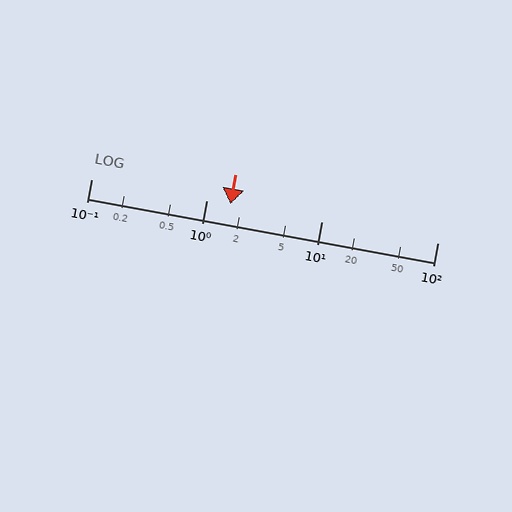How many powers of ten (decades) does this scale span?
The scale spans 3 decades, from 0.1 to 100.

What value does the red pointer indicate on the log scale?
The pointer indicates approximately 1.6.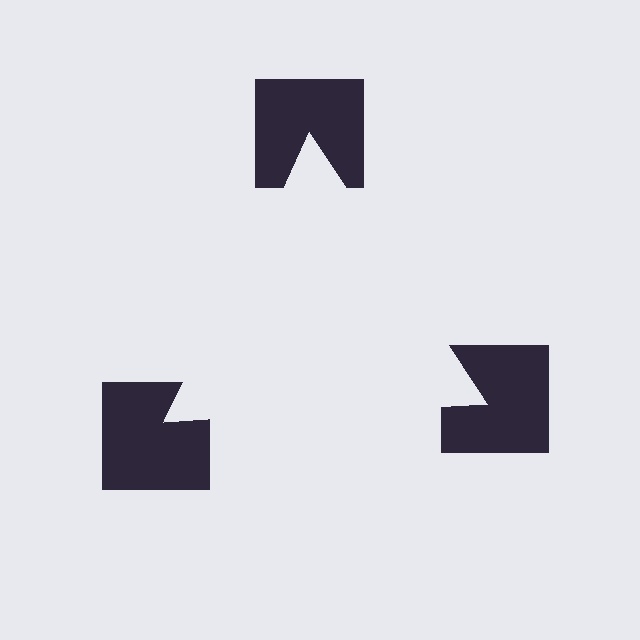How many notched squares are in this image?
There are 3 — one at each vertex of the illusory triangle.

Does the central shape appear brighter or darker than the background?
It typically appears slightly brighter than the background, even though no actual brightness change is drawn.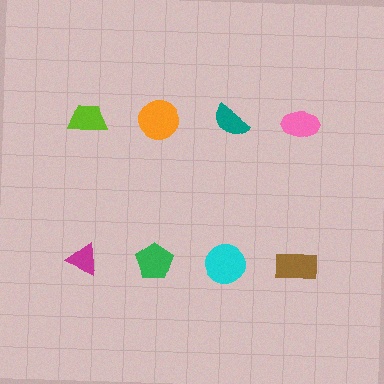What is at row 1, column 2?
An orange circle.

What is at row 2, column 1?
A magenta triangle.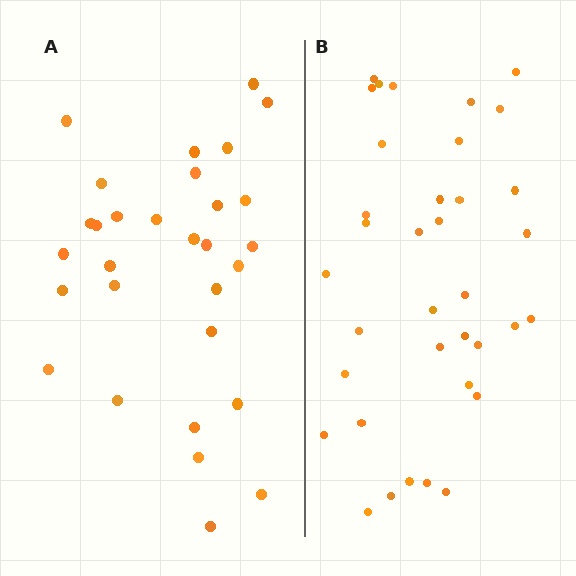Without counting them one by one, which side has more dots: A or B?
Region B (the right region) has more dots.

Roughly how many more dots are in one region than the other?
Region B has about 6 more dots than region A.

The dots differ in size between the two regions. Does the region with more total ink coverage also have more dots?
No. Region A has more total ink coverage because its dots are larger, but region B actually contains more individual dots. Total area can be misleading — the number of items is what matters here.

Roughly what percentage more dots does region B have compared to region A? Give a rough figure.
About 20% more.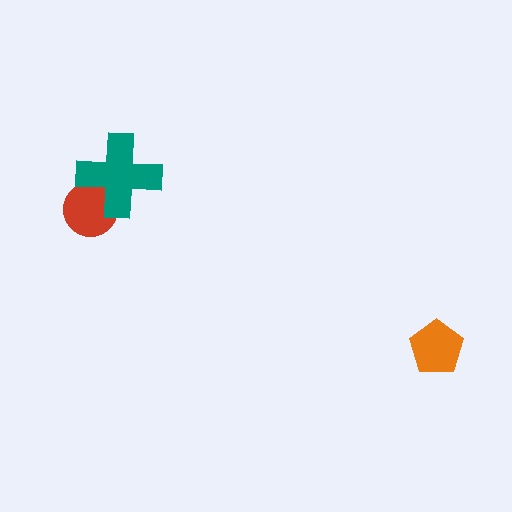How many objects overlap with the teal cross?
1 object overlaps with the teal cross.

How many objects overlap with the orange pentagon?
0 objects overlap with the orange pentagon.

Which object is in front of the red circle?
The teal cross is in front of the red circle.